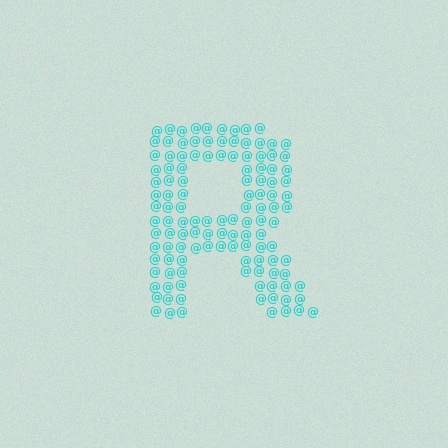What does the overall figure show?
The overall figure shows the letter R.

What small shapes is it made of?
It is made of small at signs.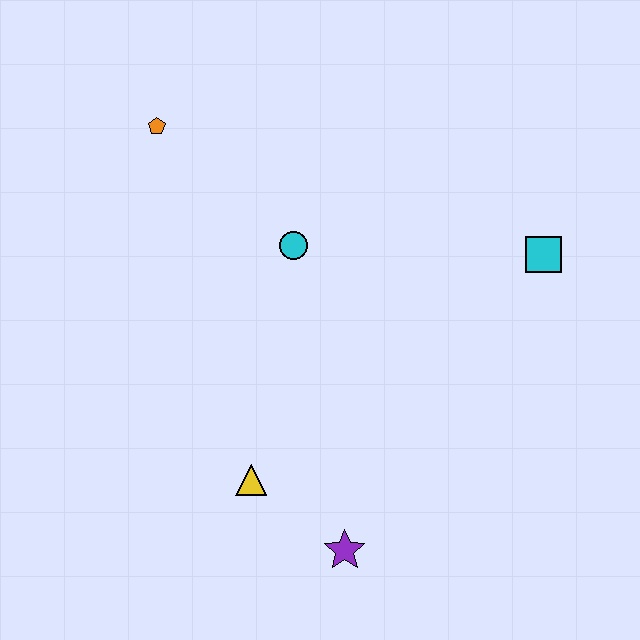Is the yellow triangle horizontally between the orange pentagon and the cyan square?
Yes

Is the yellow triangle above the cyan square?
No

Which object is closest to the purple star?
The yellow triangle is closest to the purple star.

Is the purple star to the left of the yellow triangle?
No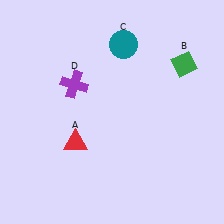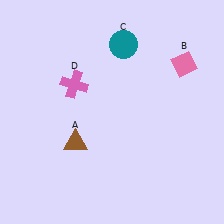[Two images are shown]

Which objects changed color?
A changed from red to brown. B changed from green to pink. D changed from purple to pink.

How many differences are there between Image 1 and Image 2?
There are 3 differences between the two images.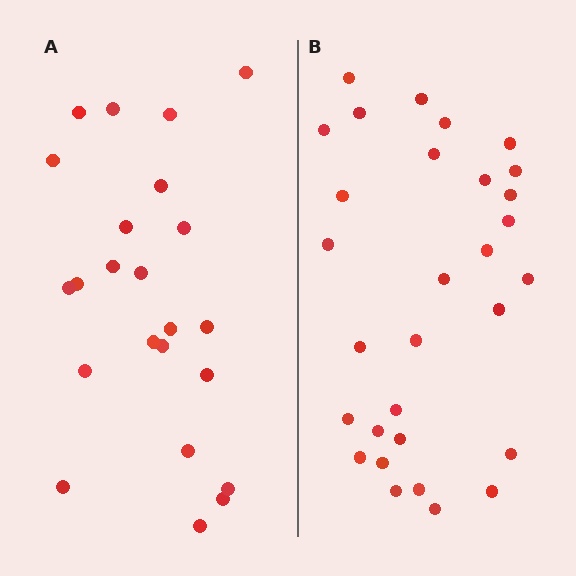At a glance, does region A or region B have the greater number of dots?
Region B (the right region) has more dots.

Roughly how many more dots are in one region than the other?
Region B has roughly 8 or so more dots than region A.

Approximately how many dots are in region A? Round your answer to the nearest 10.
About 20 dots. (The exact count is 23, which rounds to 20.)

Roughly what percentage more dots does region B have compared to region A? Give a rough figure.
About 30% more.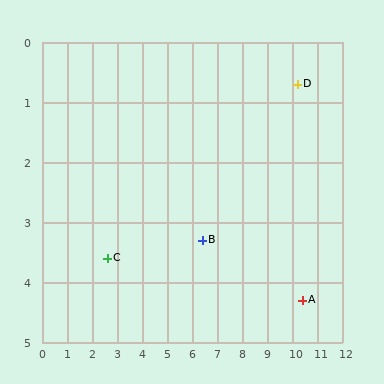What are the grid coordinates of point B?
Point B is at approximately (6.4, 3.3).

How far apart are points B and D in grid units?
Points B and D are about 4.6 grid units apart.